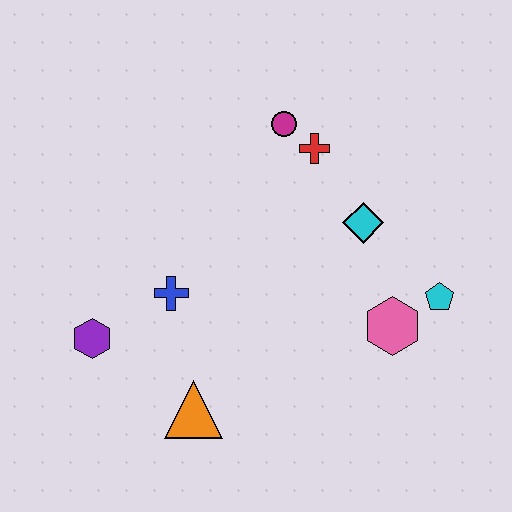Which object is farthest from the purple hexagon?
The cyan pentagon is farthest from the purple hexagon.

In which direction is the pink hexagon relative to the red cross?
The pink hexagon is below the red cross.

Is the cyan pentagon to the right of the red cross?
Yes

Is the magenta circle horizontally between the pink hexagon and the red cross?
No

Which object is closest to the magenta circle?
The red cross is closest to the magenta circle.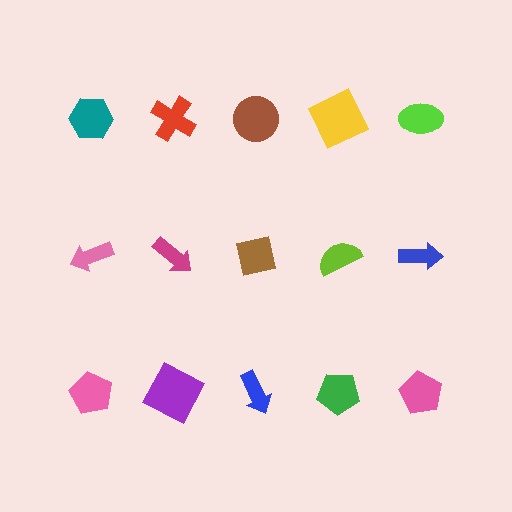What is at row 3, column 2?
A purple square.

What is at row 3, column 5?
A pink pentagon.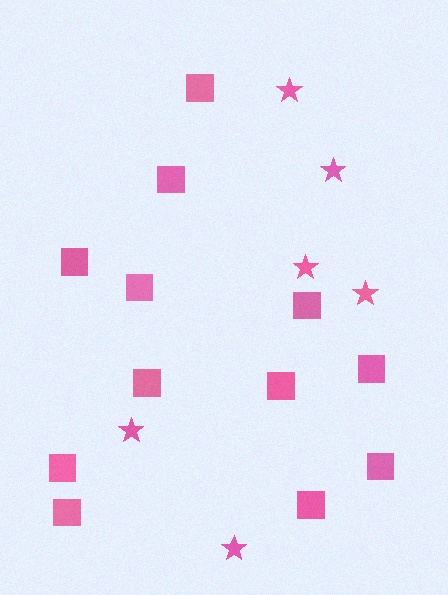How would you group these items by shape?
There are 2 groups: one group of stars (6) and one group of squares (12).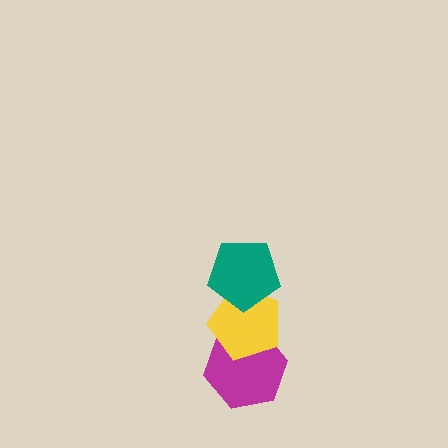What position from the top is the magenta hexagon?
The magenta hexagon is 3rd from the top.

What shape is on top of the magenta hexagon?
The yellow pentagon is on top of the magenta hexagon.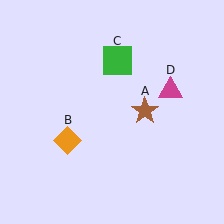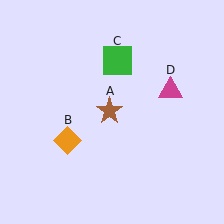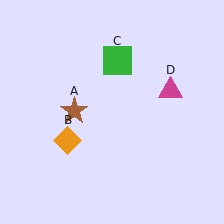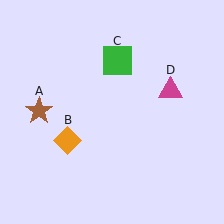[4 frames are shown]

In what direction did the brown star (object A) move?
The brown star (object A) moved left.